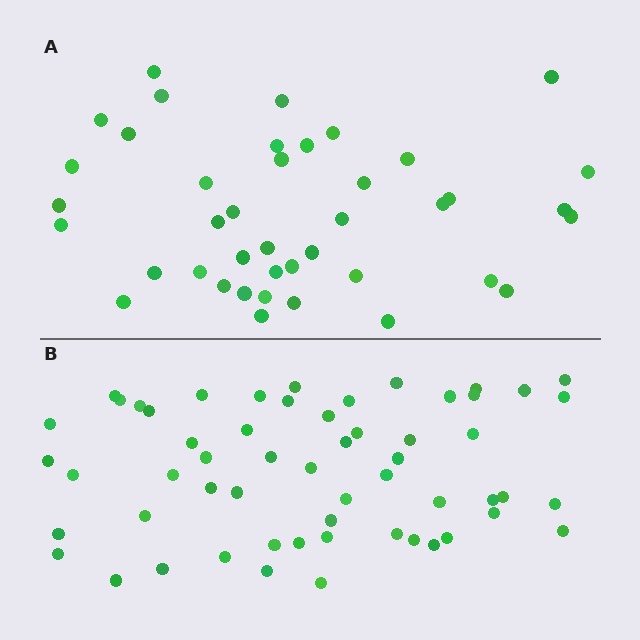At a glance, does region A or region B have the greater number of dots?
Region B (the bottom region) has more dots.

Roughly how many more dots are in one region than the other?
Region B has approximately 15 more dots than region A.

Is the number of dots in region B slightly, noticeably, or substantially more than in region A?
Region B has noticeably more, but not dramatically so. The ratio is roughly 1.4 to 1.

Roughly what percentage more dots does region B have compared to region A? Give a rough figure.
About 40% more.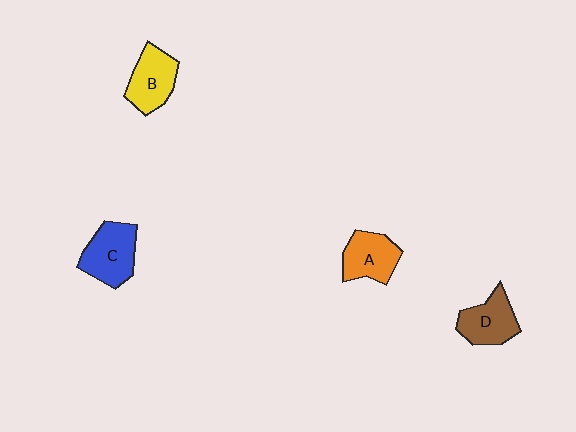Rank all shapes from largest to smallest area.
From largest to smallest: C (blue), B (yellow), D (brown), A (orange).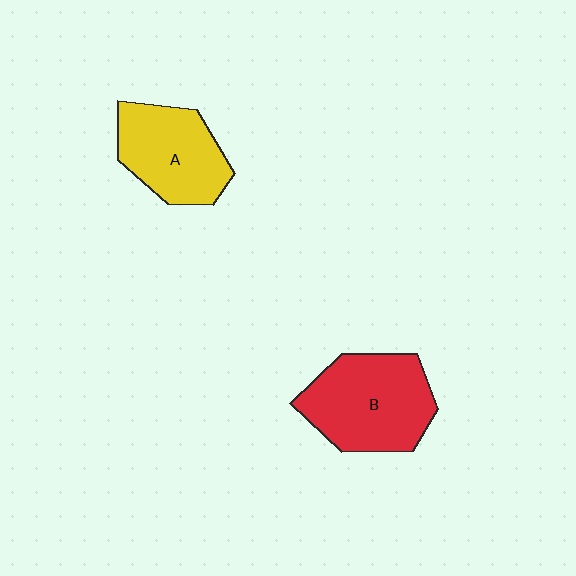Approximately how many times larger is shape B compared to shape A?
Approximately 1.2 times.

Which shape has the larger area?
Shape B (red).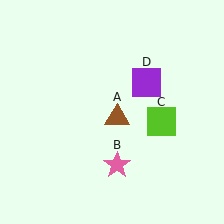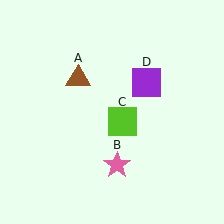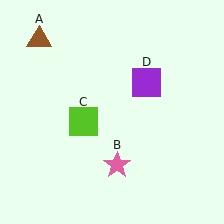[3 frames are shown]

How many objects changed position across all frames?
2 objects changed position: brown triangle (object A), lime square (object C).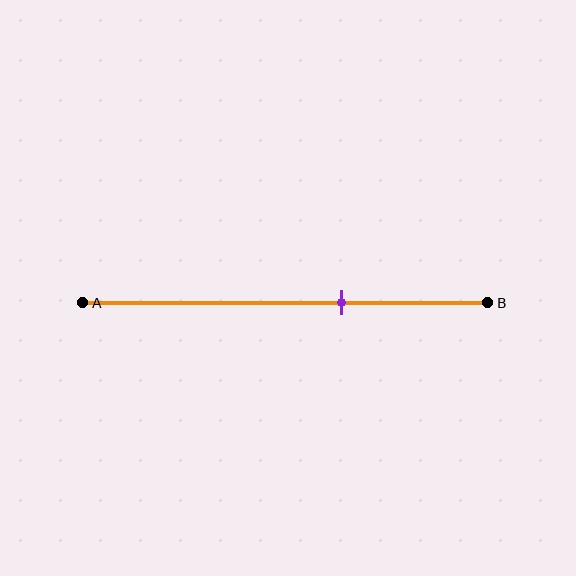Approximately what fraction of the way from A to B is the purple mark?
The purple mark is approximately 65% of the way from A to B.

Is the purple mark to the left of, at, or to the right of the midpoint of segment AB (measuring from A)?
The purple mark is to the right of the midpoint of segment AB.